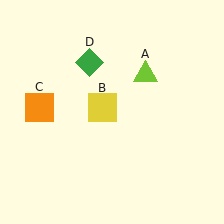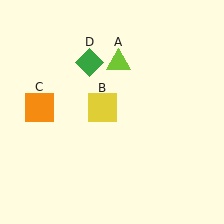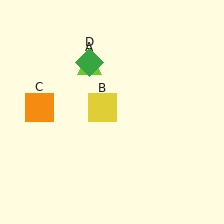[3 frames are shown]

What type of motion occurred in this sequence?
The lime triangle (object A) rotated counterclockwise around the center of the scene.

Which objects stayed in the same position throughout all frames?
Yellow square (object B) and orange square (object C) and green diamond (object D) remained stationary.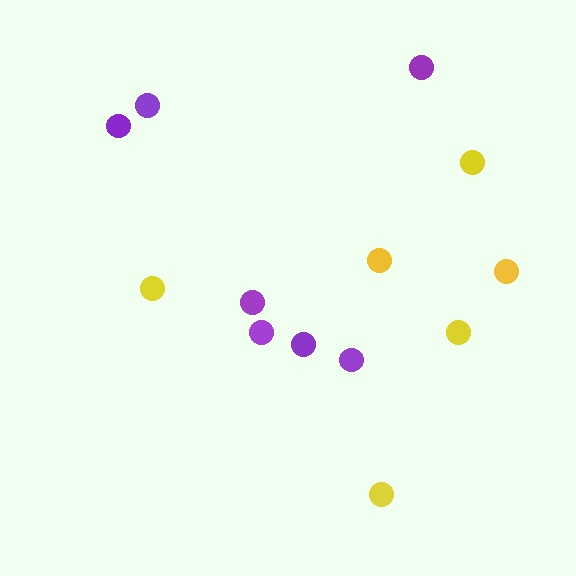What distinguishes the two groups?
There are 2 groups: one group of yellow circles (6) and one group of purple circles (7).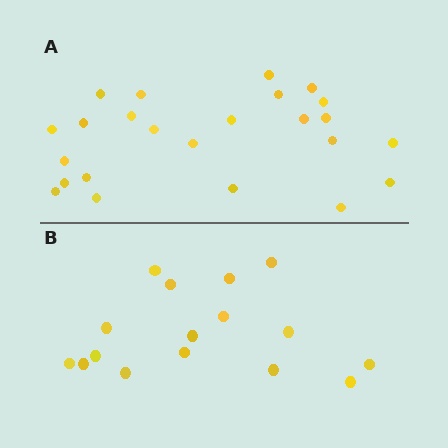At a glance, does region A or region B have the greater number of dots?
Region A (the top region) has more dots.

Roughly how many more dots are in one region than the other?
Region A has roughly 8 or so more dots than region B.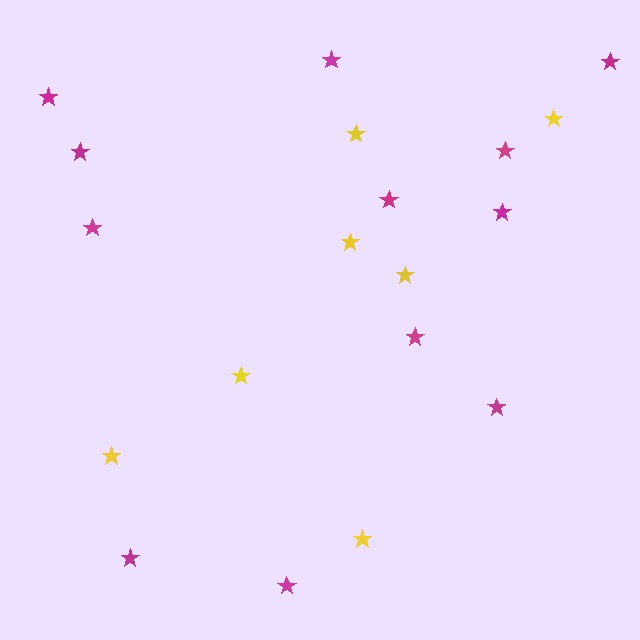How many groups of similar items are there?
There are 2 groups: one group of magenta stars (12) and one group of yellow stars (7).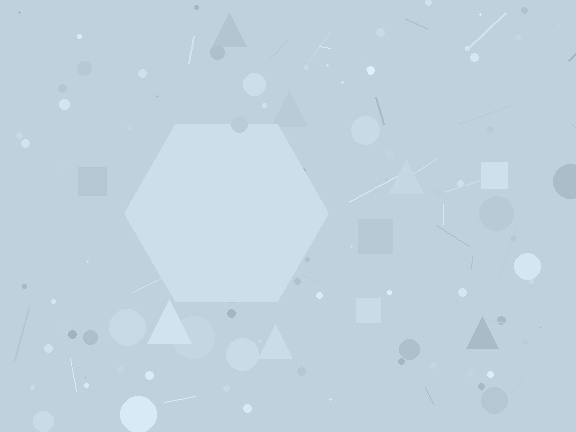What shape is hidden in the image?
A hexagon is hidden in the image.